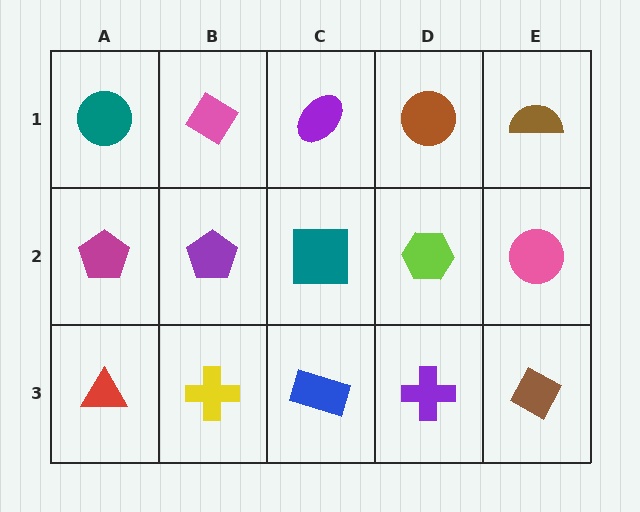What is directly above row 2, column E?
A brown semicircle.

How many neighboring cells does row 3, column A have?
2.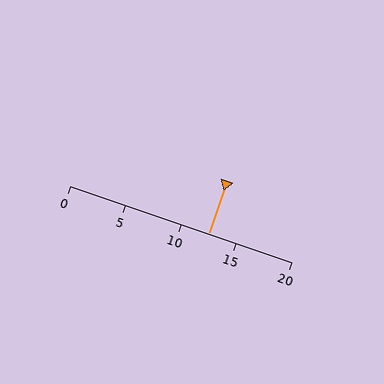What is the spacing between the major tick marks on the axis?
The major ticks are spaced 5 apart.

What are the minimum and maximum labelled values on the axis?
The axis runs from 0 to 20.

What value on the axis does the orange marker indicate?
The marker indicates approximately 12.5.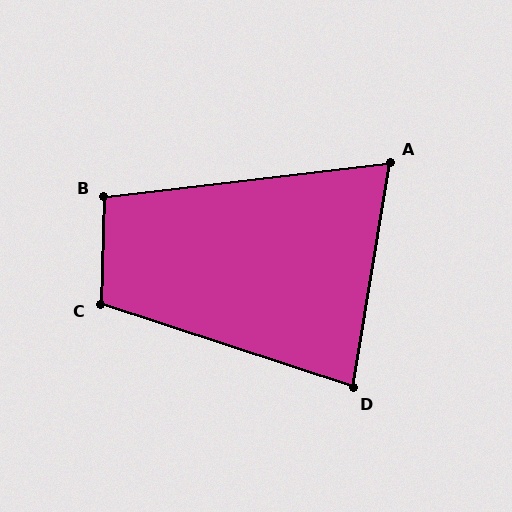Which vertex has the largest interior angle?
C, at approximately 106 degrees.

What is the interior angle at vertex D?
Approximately 81 degrees (acute).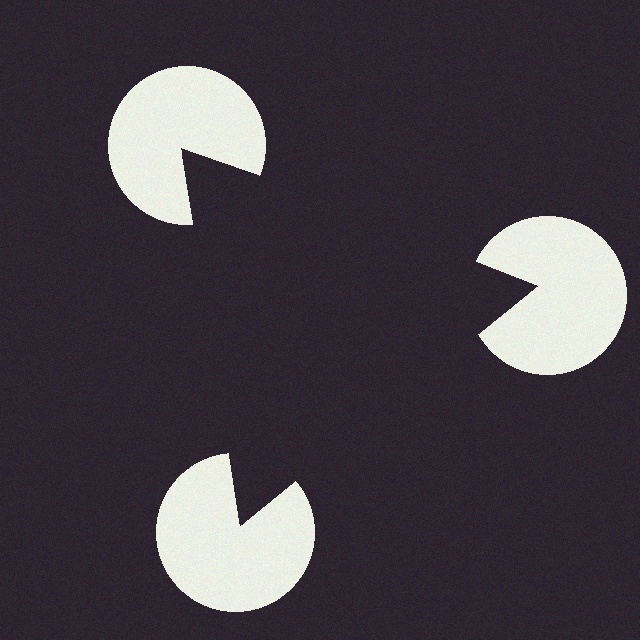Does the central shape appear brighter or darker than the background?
It typically appears slightly darker than the background, even though no actual brightness change is drawn.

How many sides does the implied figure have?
3 sides.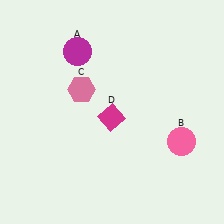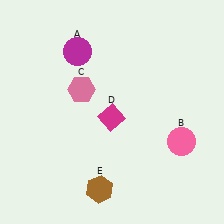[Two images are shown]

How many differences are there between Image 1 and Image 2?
There is 1 difference between the two images.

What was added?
A brown hexagon (E) was added in Image 2.